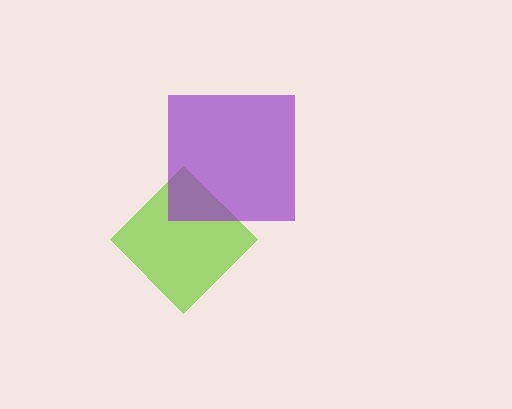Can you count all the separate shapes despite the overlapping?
Yes, there are 2 separate shapes.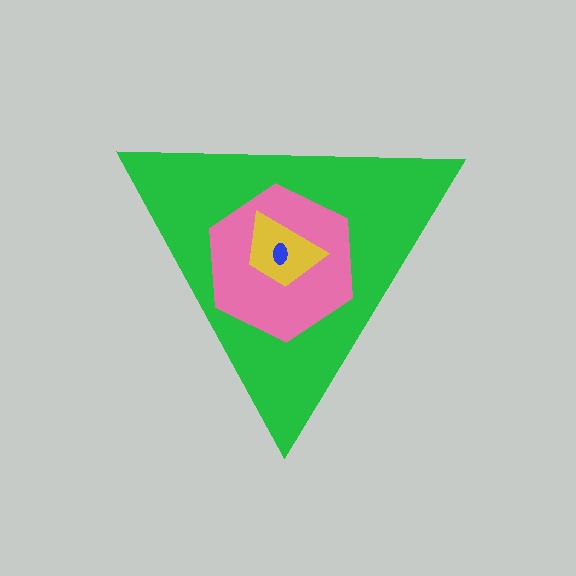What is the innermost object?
The blue ellipse.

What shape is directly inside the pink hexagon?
The yellow trapezoid.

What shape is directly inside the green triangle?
The pink hexagon.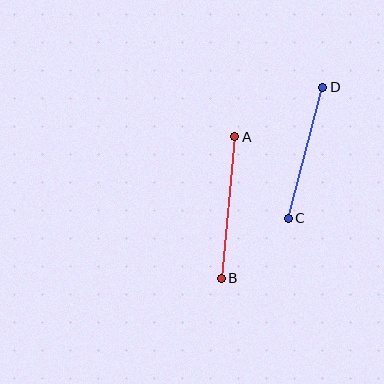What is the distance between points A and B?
The distance is approximately 142 pixels.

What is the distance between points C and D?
The distance is approximately 136 pixels.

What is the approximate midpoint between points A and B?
The midpoint is at approximately (228, 207) pixels.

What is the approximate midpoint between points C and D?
The midpoint is at approximately (305, 153) pixels.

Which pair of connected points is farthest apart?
Points A and B are farthest apart.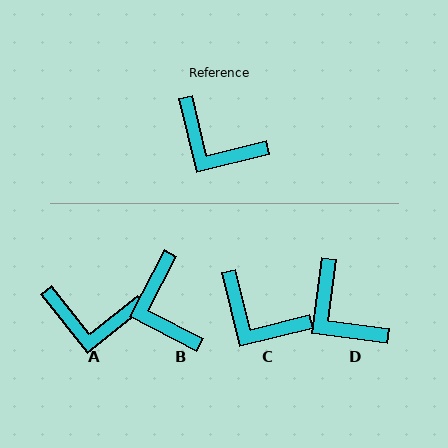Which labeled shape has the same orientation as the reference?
C.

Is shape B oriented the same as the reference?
No, it is off by about 41 degrees.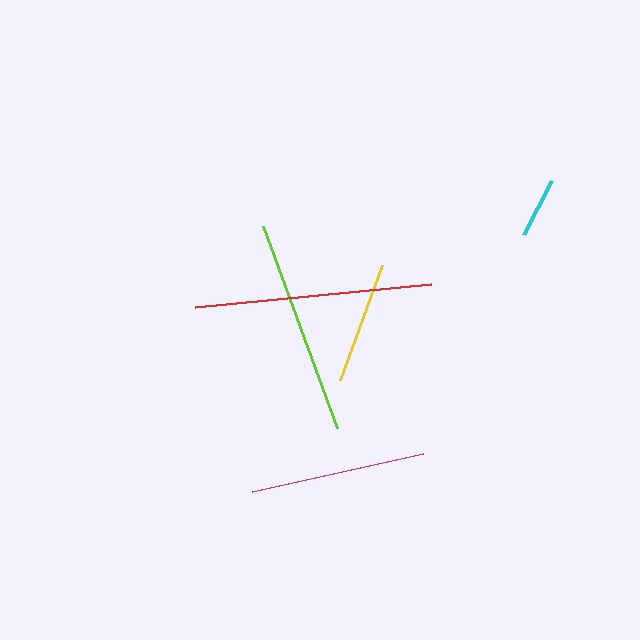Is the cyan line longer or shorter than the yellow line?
The yellow line is longer than the cyan line.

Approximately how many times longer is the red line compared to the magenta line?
The red line is approximately 1.4 times the length of the magenta line.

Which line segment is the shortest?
The cyan line is the shortest at approximately 61 pixels.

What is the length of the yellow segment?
The yellow segment is approximately 122 pixels long.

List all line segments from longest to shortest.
From longest to shortest: red, lime, magenta, yellow, cyan.